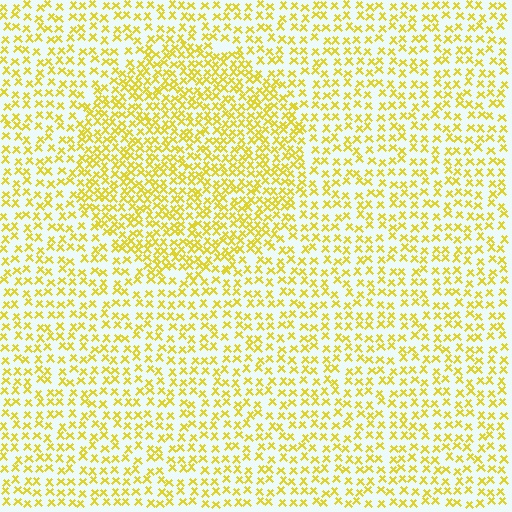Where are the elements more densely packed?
The elements are more densely packed inside the circle boundary.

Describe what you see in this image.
The image contains small yellow elements arranged at two different densities. A circle-shaped region is visible where the elements are more densely packed than the surrounding area.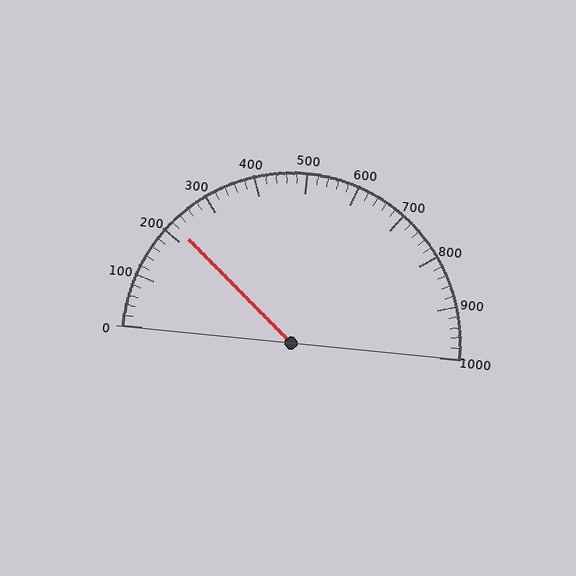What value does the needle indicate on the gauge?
The needle indicates approximately 220.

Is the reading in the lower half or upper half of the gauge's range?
The reading is in the lower half of the range (0 to 1000).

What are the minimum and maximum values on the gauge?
The gauge ranges from 0 to 1000.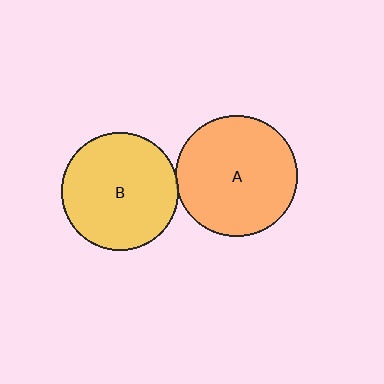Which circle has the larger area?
Circle A (orange).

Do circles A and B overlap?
Yes.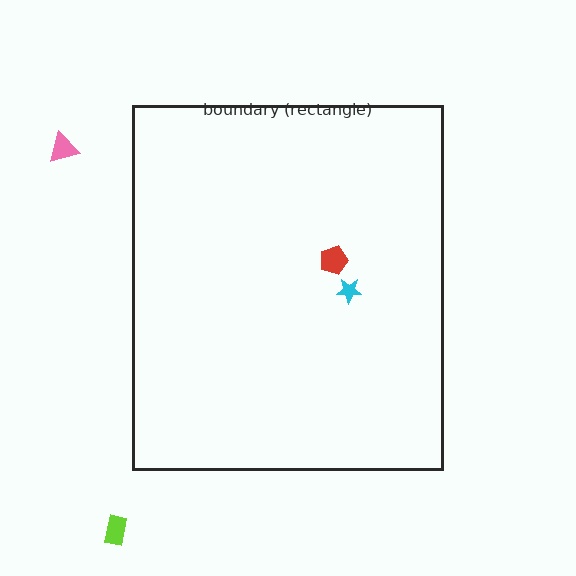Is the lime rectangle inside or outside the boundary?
Outside.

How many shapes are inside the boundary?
2 inside, 2 outside.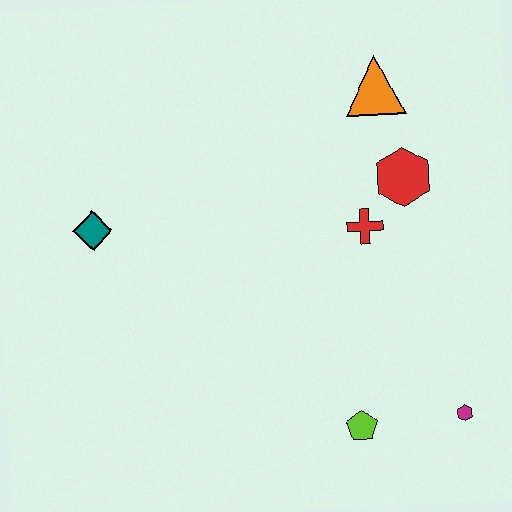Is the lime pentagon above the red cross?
No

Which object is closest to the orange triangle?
The red hexagon is closest to the orange triangle.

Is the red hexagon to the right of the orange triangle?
Yes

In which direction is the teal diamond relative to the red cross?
The teal diamond is to the left of the red cross.